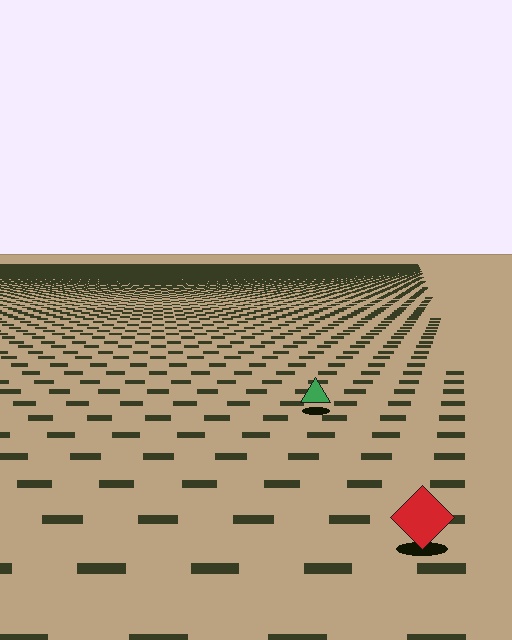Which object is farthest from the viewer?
The green triangle is farthest from the viewer. It appears smaller and the ground texture around it is denser.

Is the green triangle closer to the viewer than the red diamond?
No. The red diamond is closer — you can tell from the texture gradient: the ground texture is coarser near it.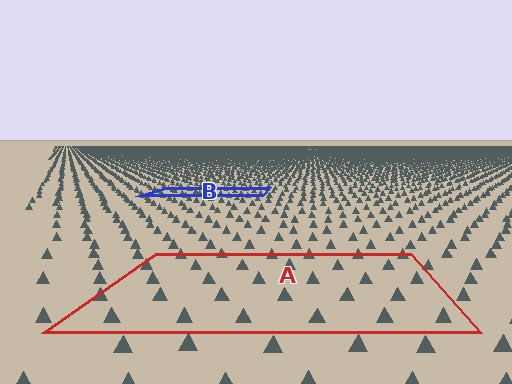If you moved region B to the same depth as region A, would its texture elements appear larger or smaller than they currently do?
They would appear larger. At a closer depth, the same texture elements are projected at a bigger on-screen size.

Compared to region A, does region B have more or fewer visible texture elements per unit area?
Region B has more texture elements per unit area — they are packed more densely because it is farther away.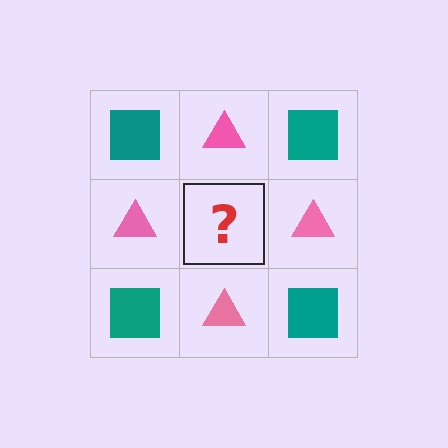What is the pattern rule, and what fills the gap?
The rule is that it alternates teal square and pink triangle in a checkerboard pattern. The gap should be filled with a teal square.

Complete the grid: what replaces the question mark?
The question mark should be replaced with a teal square.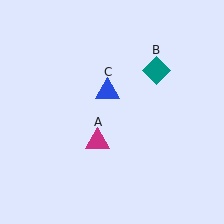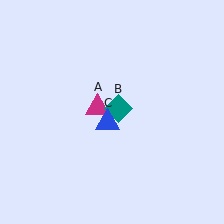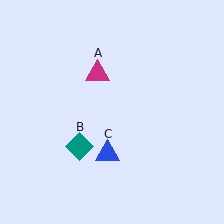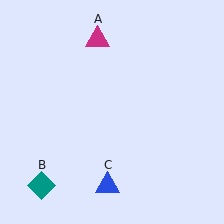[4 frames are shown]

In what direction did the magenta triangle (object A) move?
The magenta triangle (object A) moved up.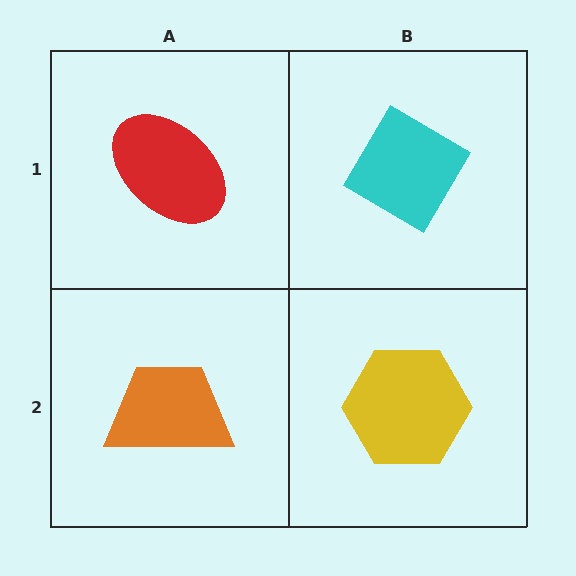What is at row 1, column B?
A cyan diamond.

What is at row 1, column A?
A red ellipse.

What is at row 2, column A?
An orange trapezoid.